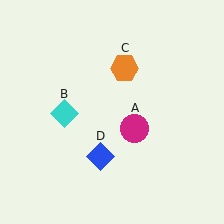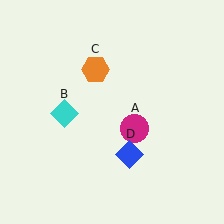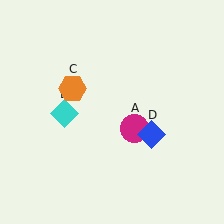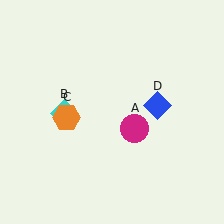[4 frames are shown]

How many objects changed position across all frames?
2 objects changed position: orange hexagon (object C), blue diamond (object D).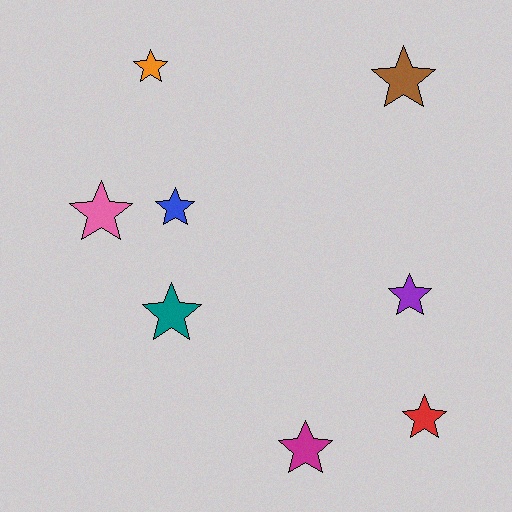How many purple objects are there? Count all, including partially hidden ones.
There is 1 purple object.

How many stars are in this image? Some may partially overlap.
There are 8 stars.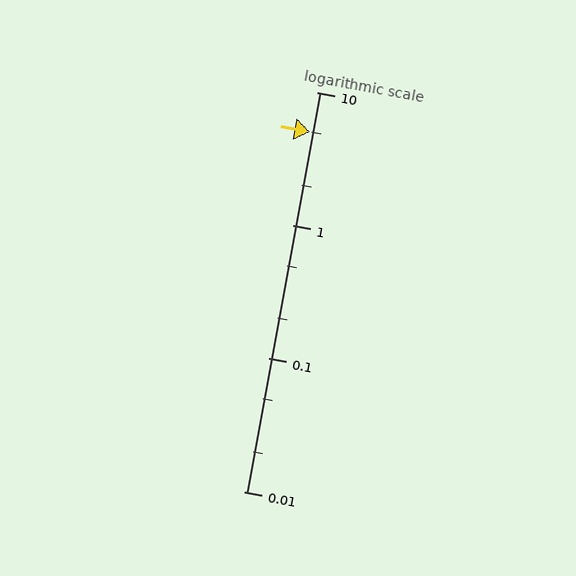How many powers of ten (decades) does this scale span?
The scale spans 3 decades, from 0.01 to 10.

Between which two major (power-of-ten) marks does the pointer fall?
The pointer is between 1 and 10.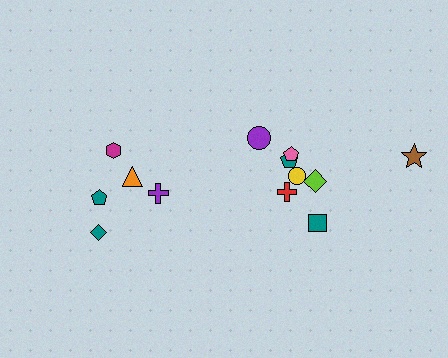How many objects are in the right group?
There are 8 objects.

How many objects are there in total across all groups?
There are 13 objects.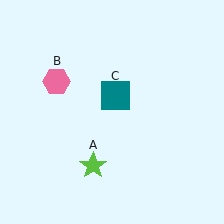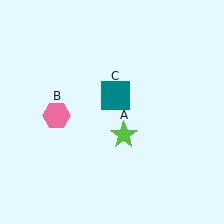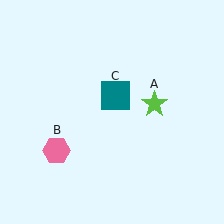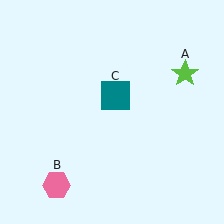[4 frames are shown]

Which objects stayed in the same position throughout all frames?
Teal square (object C) remained stationary.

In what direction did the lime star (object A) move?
The lime star (object A) moved up and to the right.